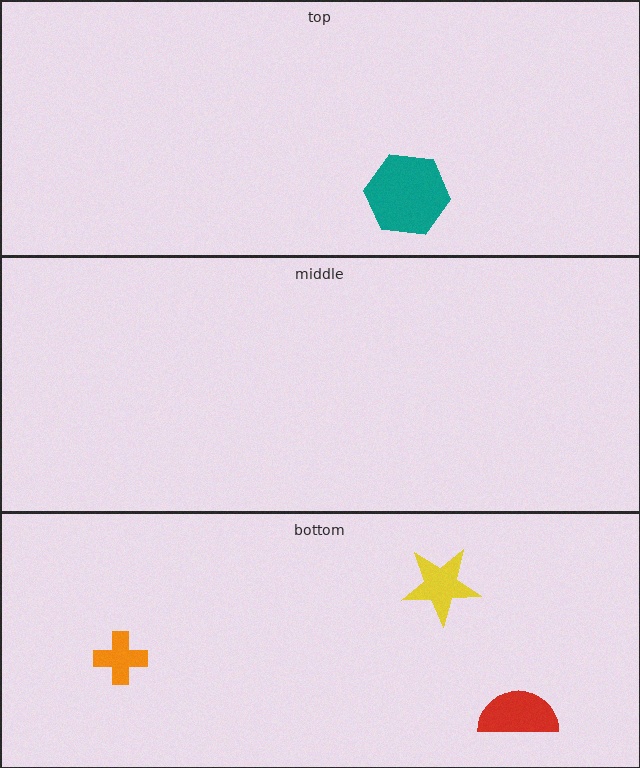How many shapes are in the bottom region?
3.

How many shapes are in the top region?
1.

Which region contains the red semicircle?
The bottom region.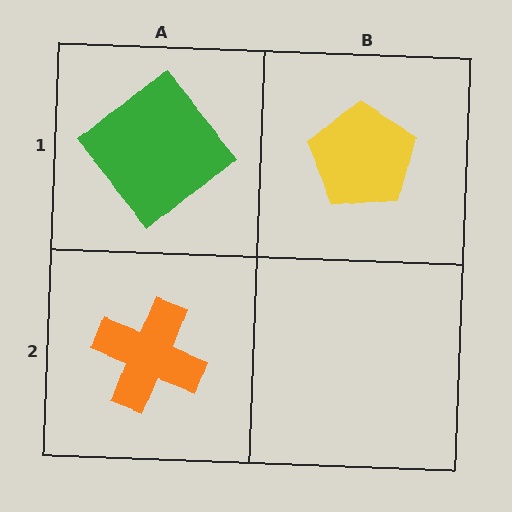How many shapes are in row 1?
2 shapes.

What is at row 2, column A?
An orange cross.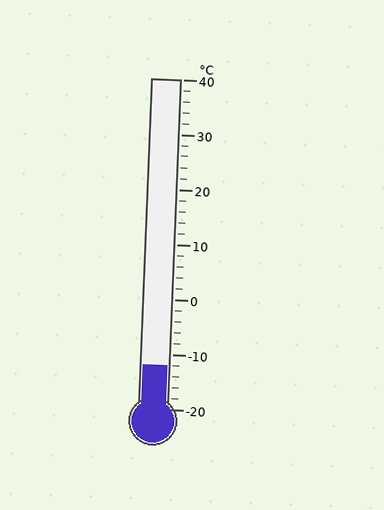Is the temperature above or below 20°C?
The temperature is below 20°C.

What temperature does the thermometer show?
The thermometer shows approximately -12°C.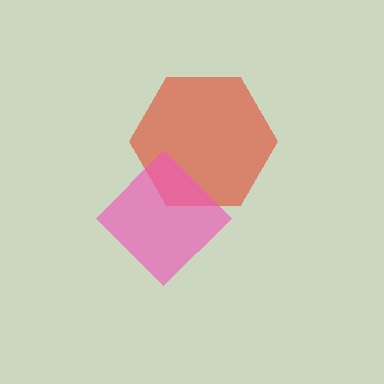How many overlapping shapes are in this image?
There are 2 overlapping shapes in the image.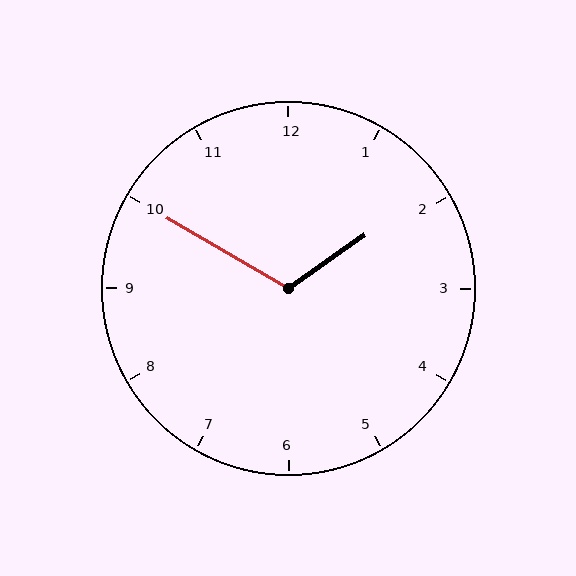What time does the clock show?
1:50.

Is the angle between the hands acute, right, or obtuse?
It is obtuse.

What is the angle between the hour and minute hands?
Approximately 115 degrees.